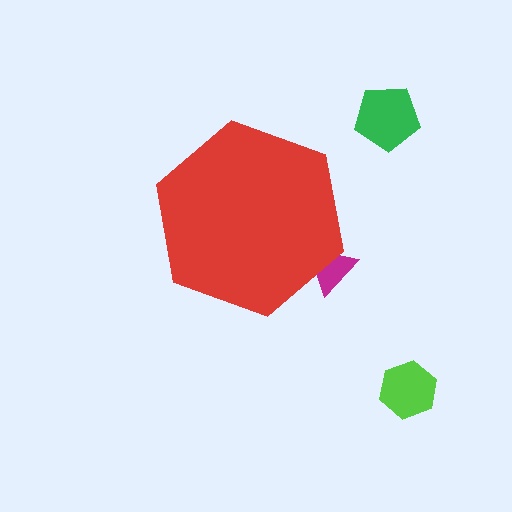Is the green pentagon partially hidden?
No, the green pentagon is fully visible.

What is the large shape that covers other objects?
A red hexagon.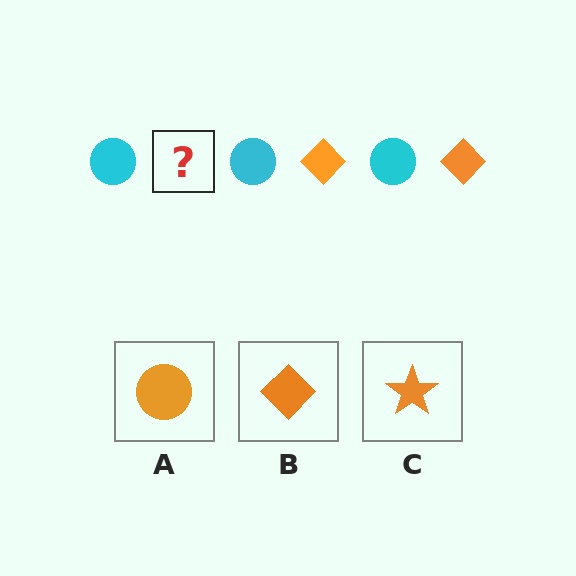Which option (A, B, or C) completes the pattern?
B.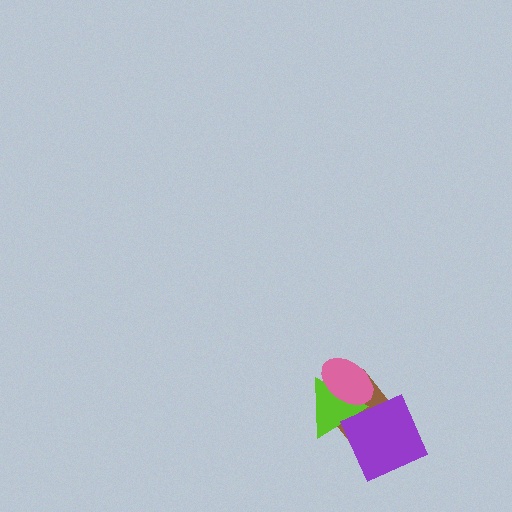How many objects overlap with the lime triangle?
3 objects overlap with the lime triangle.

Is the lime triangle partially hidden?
Yes, it is partially covered by another shape.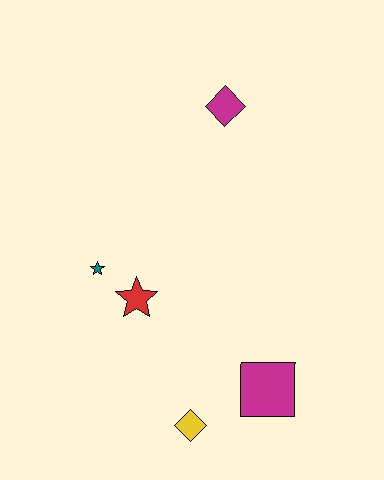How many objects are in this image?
There are 5 objects.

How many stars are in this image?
There are 2 stars.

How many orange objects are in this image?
There are no orange objects.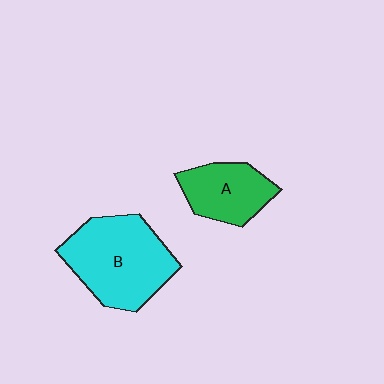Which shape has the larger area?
Shape B (cyan).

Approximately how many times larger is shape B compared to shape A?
Approximately 1.7 times.